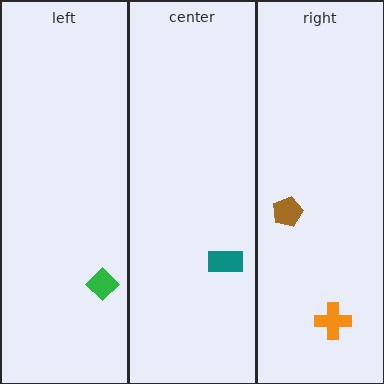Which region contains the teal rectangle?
The center region.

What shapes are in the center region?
The teal rectangle.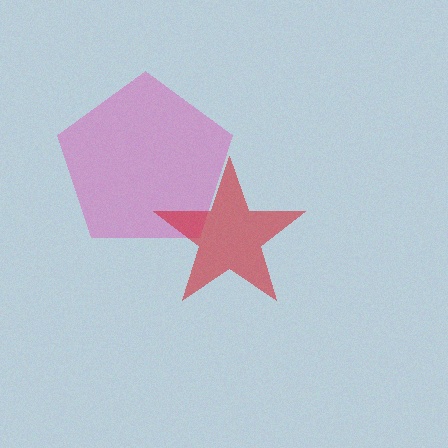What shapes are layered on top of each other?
The layered shapes are: a pink pentagon, a red star.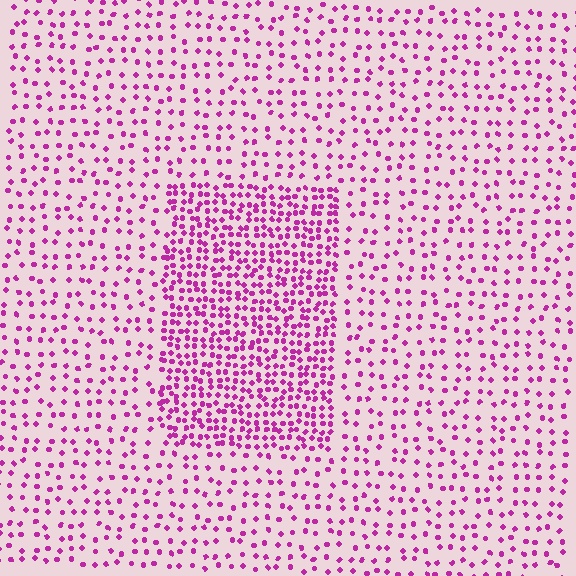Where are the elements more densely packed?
The elements are more densely packed inside the rectangle boundary.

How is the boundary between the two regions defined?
The boundary is defined by a change in element density (approximately 2.3x ratio). All elements are the same color, size, and shape.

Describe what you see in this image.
The image contains small magenta elements arranged at two different densities. A rectangle-shaped region is visible where the elements are more densely packed than the surrounding area.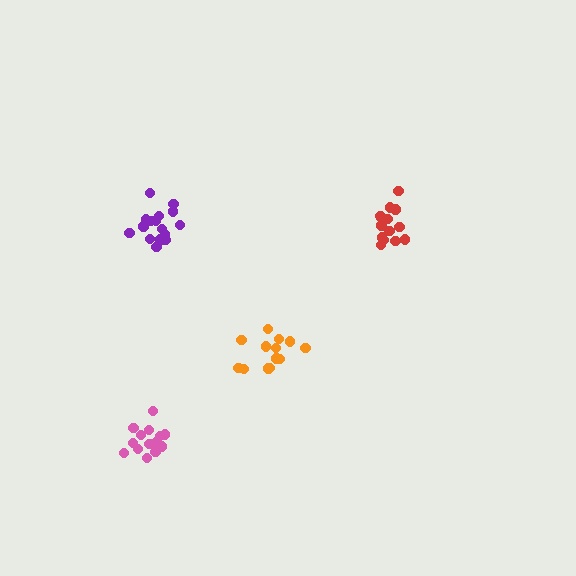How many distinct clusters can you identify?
There are 4 distinct clusters.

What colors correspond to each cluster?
The clusters are colored: orange, purple, red, pink.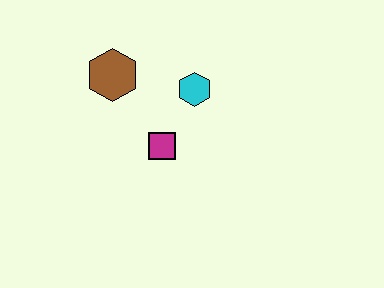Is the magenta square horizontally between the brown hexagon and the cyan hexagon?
Yes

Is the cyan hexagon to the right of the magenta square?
Yes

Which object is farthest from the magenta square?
The brown hexagon is farthest from the magenta square.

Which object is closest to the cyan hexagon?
The magenta square is closest to the cyan hexagon.